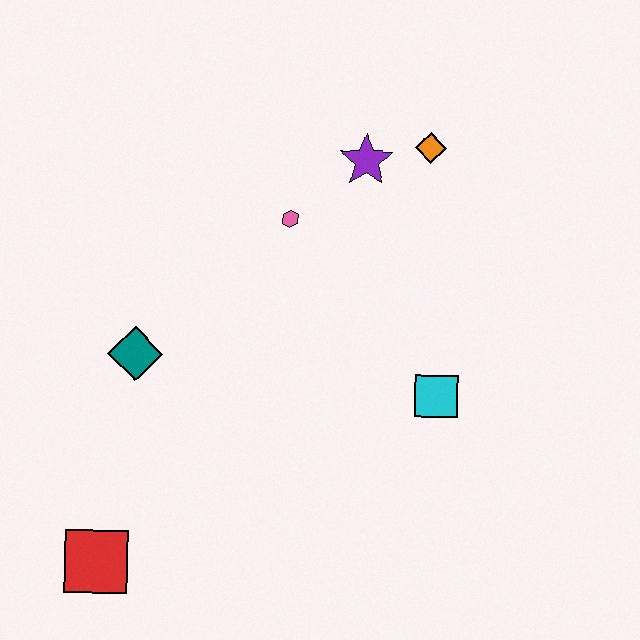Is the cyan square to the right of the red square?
Yes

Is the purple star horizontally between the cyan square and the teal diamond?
Yes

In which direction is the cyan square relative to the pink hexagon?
The cyan square is below the pink hexagon.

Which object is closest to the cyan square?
The pink hexagon is closest to the cyan square.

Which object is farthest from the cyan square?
The red square is farthest from the cyan square.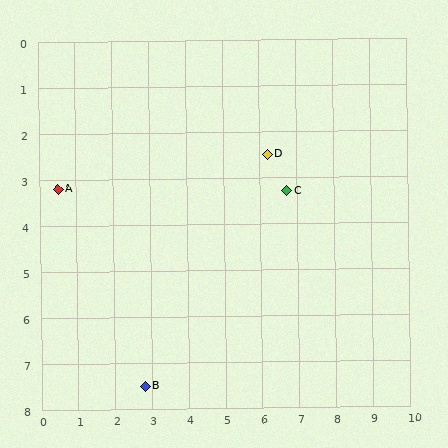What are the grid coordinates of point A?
Point A is at approximately (0.5, 3.2).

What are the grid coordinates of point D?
Point D is at approximately (6.2, 2.5).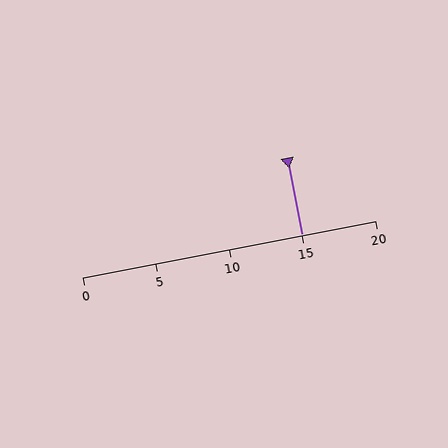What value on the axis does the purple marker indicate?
The marker indicates approximately 15.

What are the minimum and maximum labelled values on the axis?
The axis runs from 0 to 20.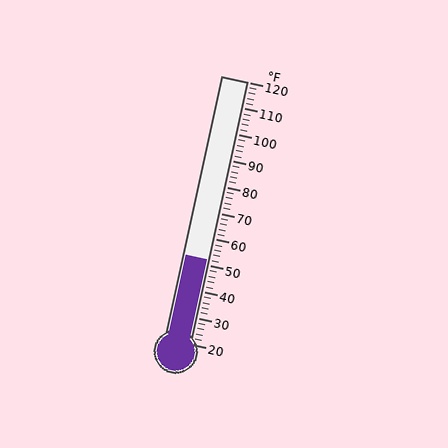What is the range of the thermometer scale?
The thermometer scale ranges from 20°F to 120°F.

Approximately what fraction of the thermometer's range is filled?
The thermometer is filled to approximately 30% of its range.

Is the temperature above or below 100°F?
The temperature is below 100°F.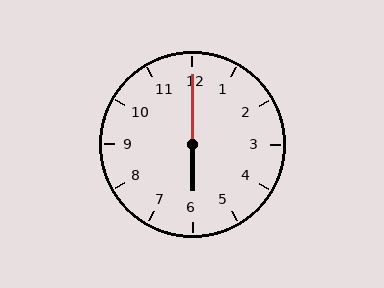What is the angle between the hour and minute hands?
Approximately 180 degrees.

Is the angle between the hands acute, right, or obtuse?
It is obtuse.